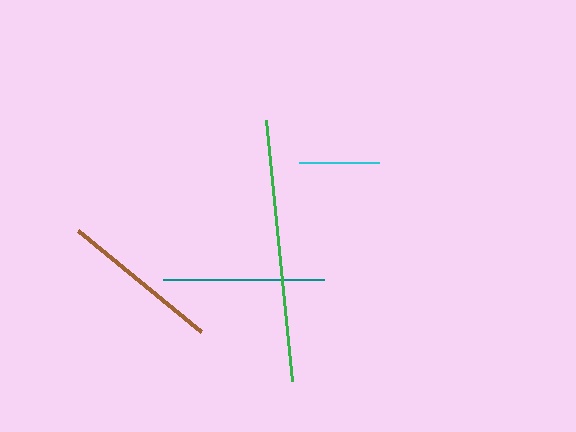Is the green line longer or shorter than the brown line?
The green line is longer than the brown line.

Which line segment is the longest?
The green line is the longest at approximately 262 pixels.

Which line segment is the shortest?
The cyan line is the shortest at approximately 81 pixels.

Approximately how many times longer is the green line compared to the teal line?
The green line is approximately 1.6 times the length of the teal line.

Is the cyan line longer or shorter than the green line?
The green line is longer than the cyan line.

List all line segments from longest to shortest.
From longest to shortest: green, teal, brown, cyan.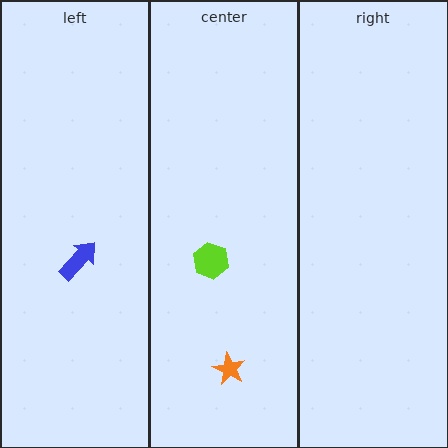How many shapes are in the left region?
1.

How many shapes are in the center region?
2.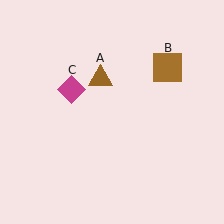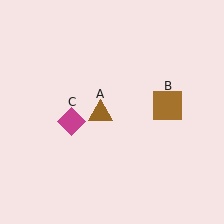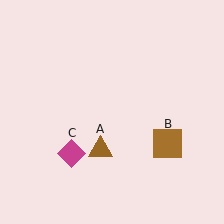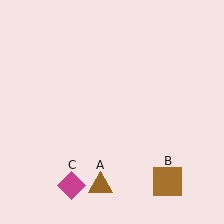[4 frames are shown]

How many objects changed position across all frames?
3 objects changed position: brown triangle (object A), brown square (object B), magenta diamond (object C).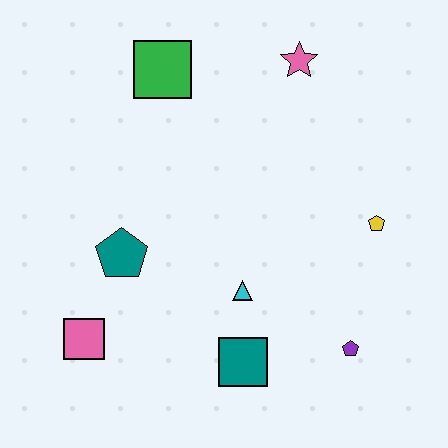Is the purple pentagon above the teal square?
Yes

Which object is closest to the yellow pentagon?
The purple pentagon is closest to the yellow pentagon.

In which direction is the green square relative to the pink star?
The green square is to the left of the pink star.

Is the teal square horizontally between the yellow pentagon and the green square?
Yes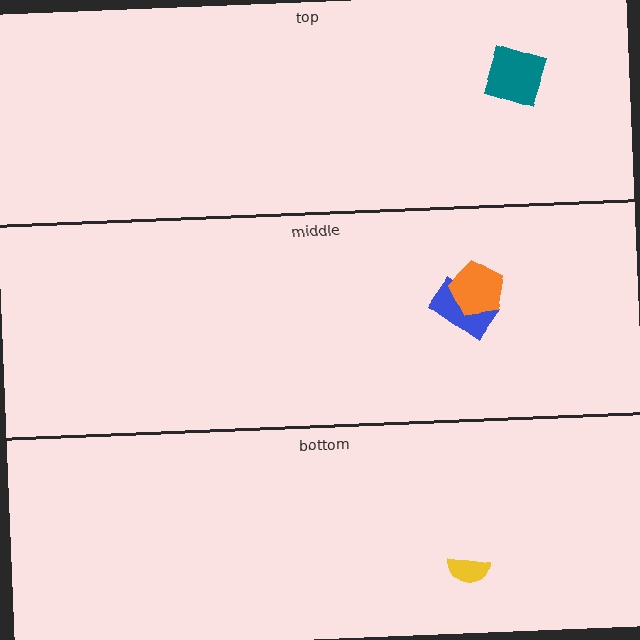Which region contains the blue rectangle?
The middle region.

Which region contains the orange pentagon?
The middle region.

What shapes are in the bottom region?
The yellow semicircle.